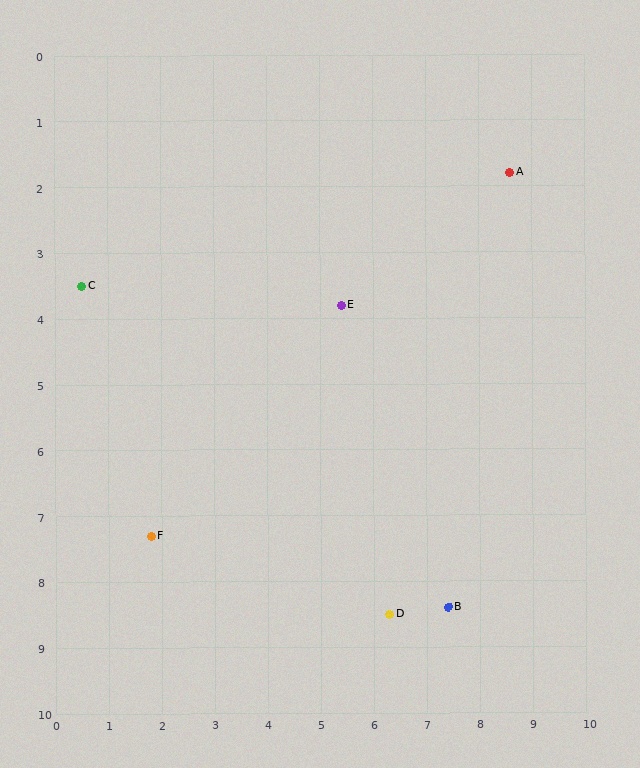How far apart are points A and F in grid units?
Points A and F are about 8.7 grid units apart.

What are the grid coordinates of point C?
Point C is at approximately (0.5, 3.5).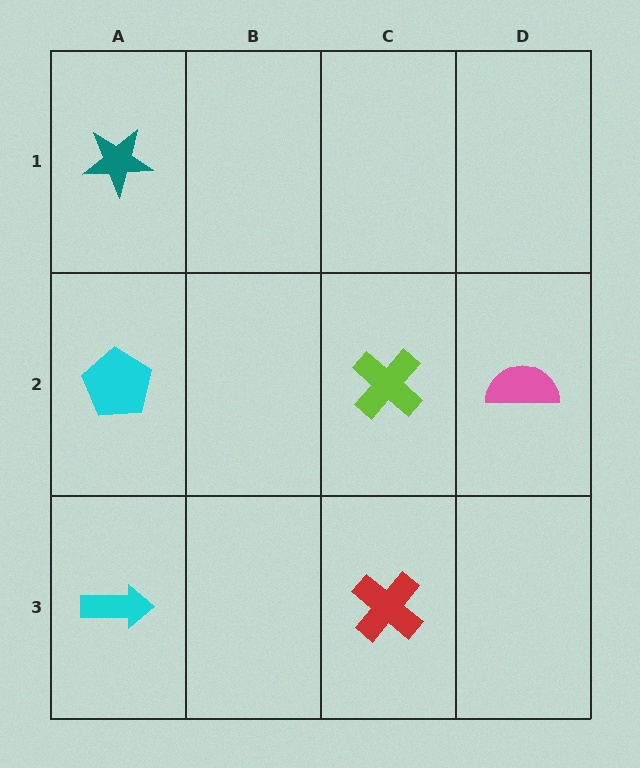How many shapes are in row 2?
3 shapes.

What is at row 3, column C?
A red cross.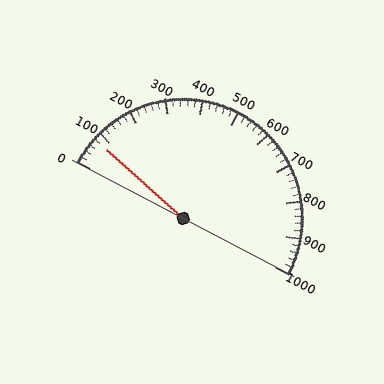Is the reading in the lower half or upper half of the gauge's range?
The reading is in the lower half of the range (0 to 1000).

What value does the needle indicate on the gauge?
The needle indicates approximately 80.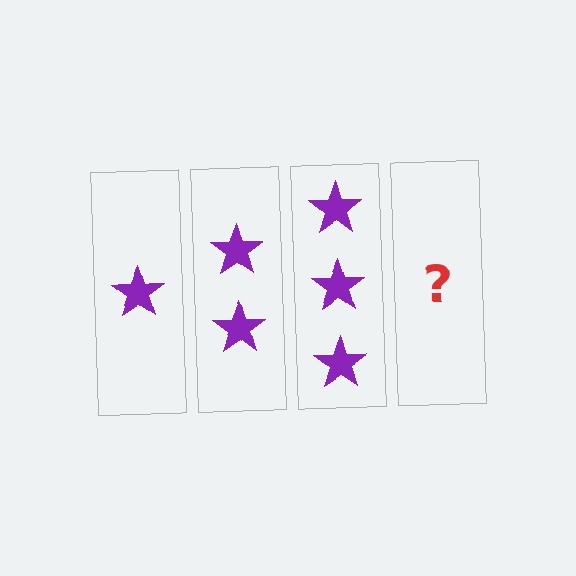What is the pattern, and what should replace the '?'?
The pattern is that each step adds one more star. The '?' should be 4 stars.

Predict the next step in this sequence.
The next step is 4 stars.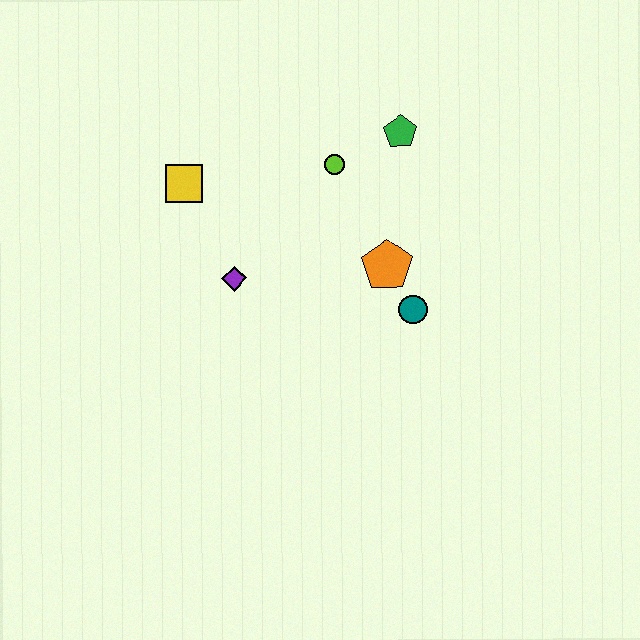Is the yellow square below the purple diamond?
No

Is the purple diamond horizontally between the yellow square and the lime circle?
Yes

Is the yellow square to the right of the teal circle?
No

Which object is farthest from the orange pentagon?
The yellow square is farthest from the orange pentagon.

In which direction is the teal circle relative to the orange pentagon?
The teal circle is below the orange pentagon.